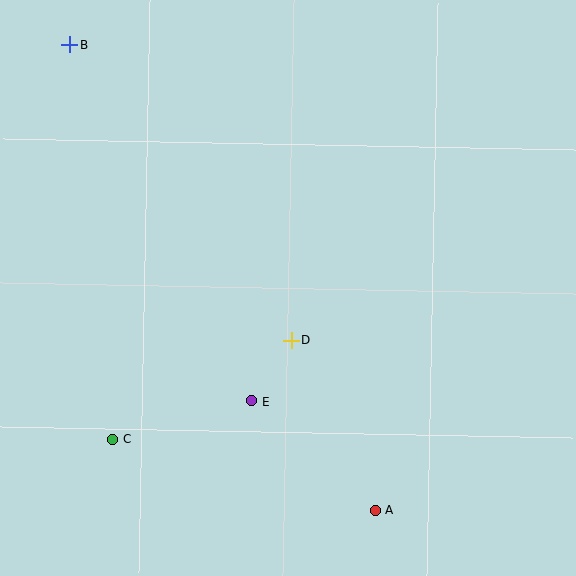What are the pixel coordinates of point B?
Point B is at (69, 44).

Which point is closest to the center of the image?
Point D at (291, 340) is closest to the center.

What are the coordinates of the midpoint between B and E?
The midpoint between B and E is at (160, 223).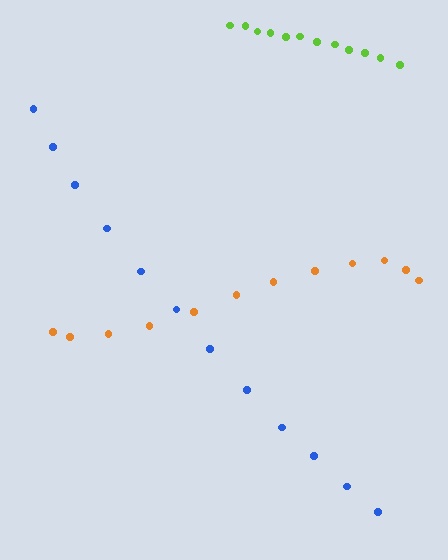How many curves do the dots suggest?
There are 3 distinct paths.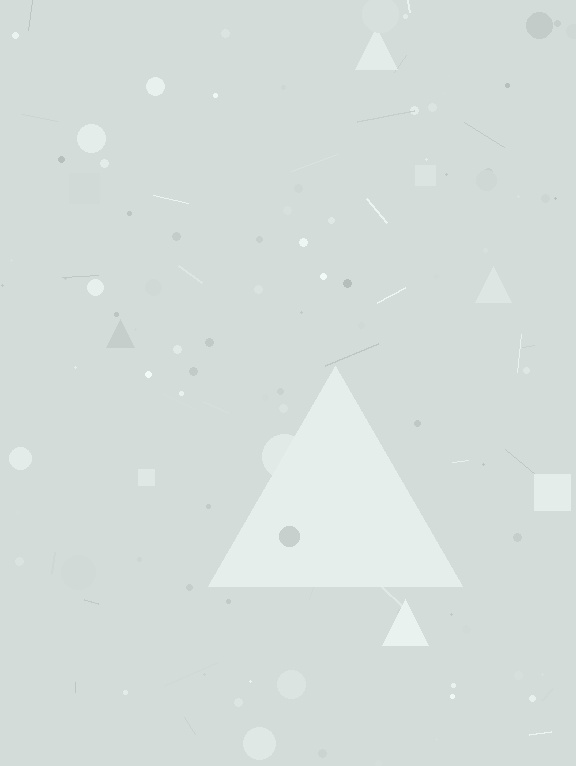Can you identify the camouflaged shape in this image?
The camouflaged shape is a triangle.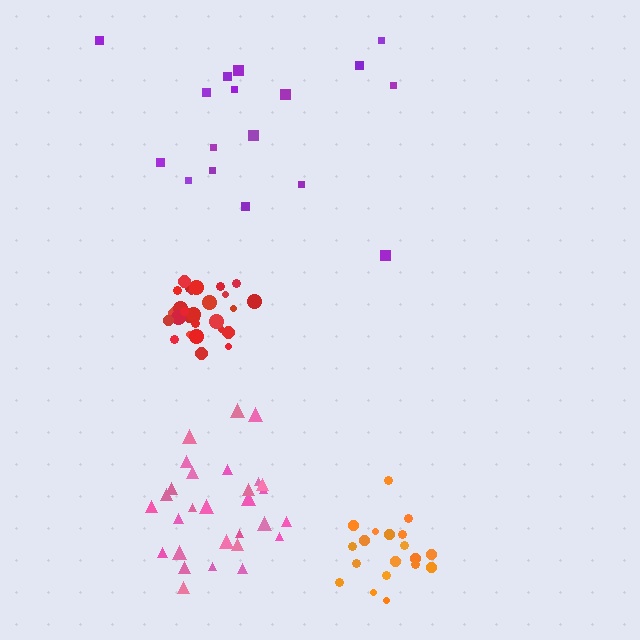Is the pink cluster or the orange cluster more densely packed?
Orange.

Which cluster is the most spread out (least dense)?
Purple.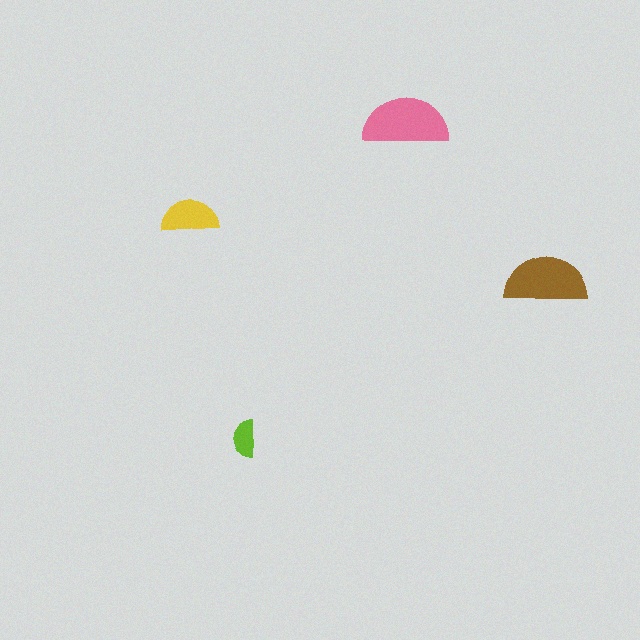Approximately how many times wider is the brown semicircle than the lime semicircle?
About 2 times wider.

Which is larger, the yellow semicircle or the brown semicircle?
The brown one.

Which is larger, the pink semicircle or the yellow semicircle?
The pink one.